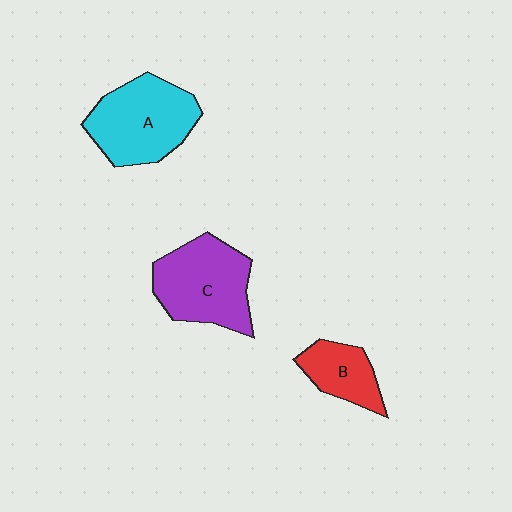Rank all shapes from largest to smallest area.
From largest to smallest: A (cyan), C (purple), B (red).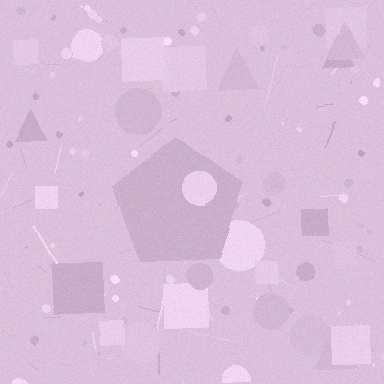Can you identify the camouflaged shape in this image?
The camouflaged shape is a pentagon.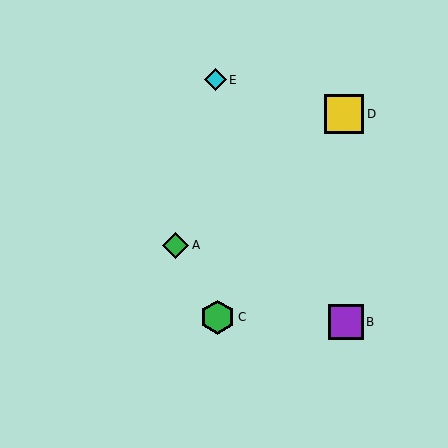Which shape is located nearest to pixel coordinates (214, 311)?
The green hexagon (labeled C) at (218, 317) is nearest to that location.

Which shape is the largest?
The yellow square (labeled D) is the largest.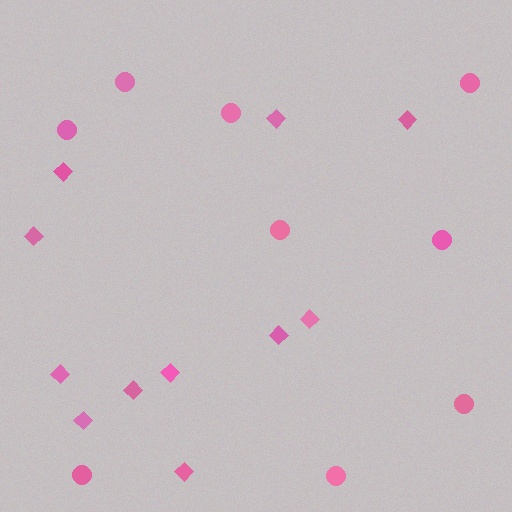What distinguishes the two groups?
There are 2 groups: one group of diamonds (11) and one group of circles (9).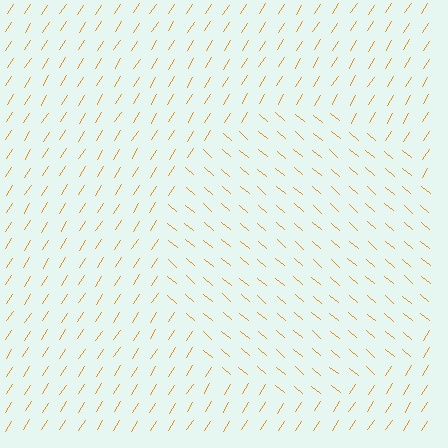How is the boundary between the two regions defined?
The boundary is defined purely by a change in line orientation (approximately 82 degrees difference). All lines are the same color and thickness.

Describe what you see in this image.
The image is filled with small orange line segments. A circle region in the image has lines oriented differently from the surrounding lines, creating a visible texture boundary.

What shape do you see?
I see a circle.